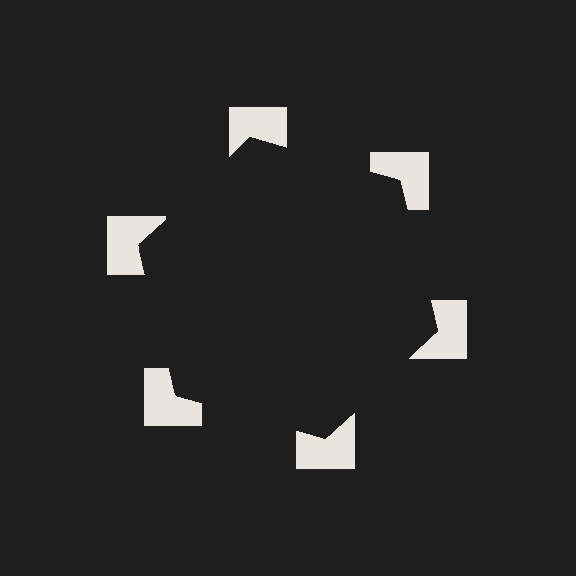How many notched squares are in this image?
There are 6 — one at each vertex of the illusory hexagon.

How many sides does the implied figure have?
6 sides.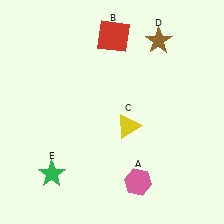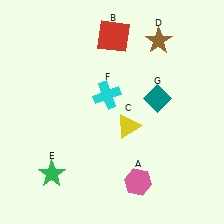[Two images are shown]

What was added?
A cyan cross (F), a teal diamond (G) were added in Image 2.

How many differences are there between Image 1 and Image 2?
There are 2 differences between the two images.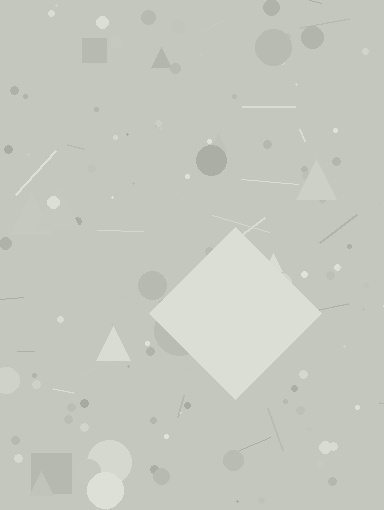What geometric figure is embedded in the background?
A diamond is embedded in the background.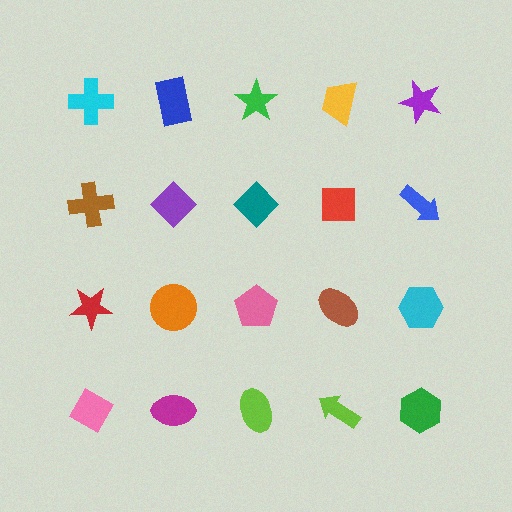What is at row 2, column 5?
A blue arrow.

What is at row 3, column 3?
A pink pentagon.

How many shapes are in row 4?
5 shapes.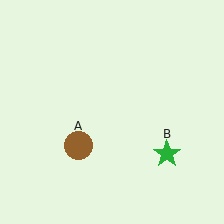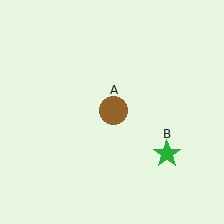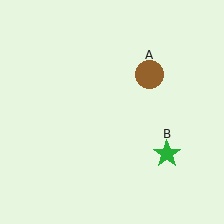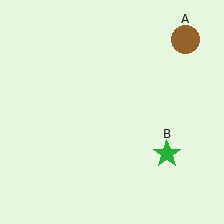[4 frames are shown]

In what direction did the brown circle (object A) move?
The brown circle (object A) moved up and to the right.